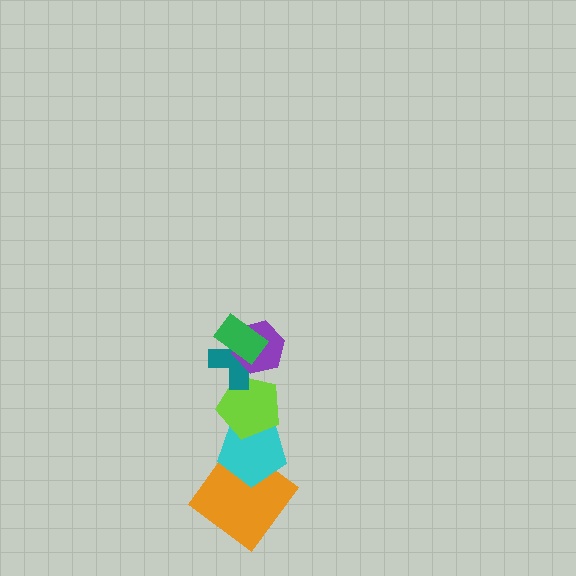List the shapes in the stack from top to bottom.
From top to bottom: the green rectangle, the purple hexagon, the teal cross, the lime pentagon, the cyan pentagon, the orange diamond.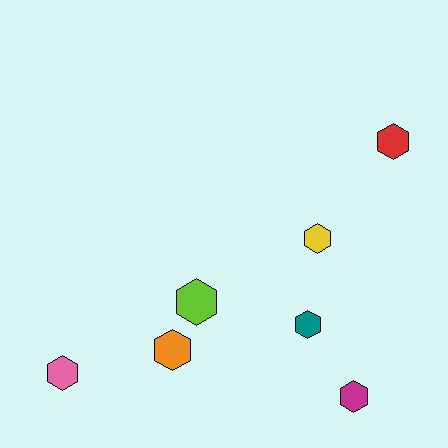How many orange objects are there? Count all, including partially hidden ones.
There is 1 orange object.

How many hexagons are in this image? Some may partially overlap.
There are 7 hexagons.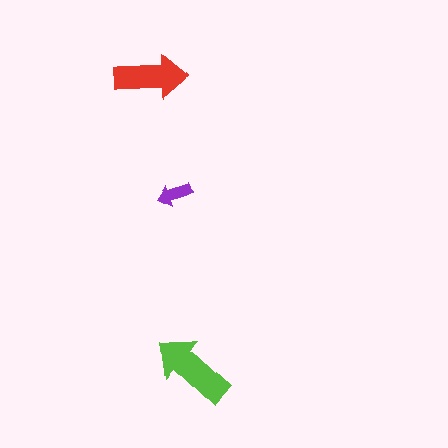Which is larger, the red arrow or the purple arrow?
The red one.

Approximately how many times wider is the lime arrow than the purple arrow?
About 2.5 times wider.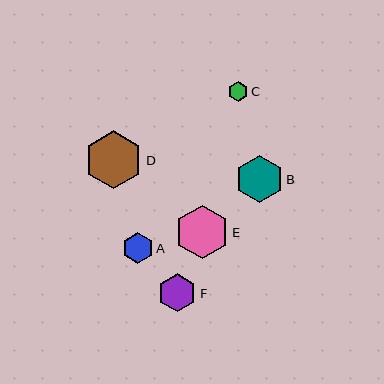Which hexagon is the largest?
Hexagon D is the largest with a size of approximately 58 pixels.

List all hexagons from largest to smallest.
From largest to smallest: D, E, B, F, A, C.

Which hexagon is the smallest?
Hexagon C is the smallest with a size of approximately 20 pixels.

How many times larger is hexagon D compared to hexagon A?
Hexagon D is approximately 1.9 times the size of hexagon A.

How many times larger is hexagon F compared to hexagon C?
Hexagon F is approximately 1.9 times the size of hexagon C.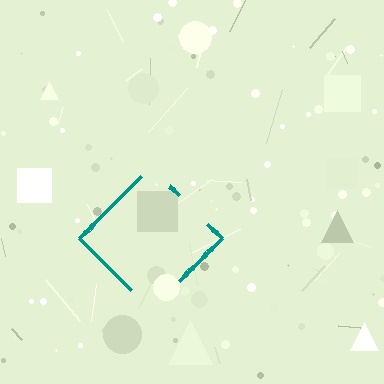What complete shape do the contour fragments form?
The contour fragments form a diamond.